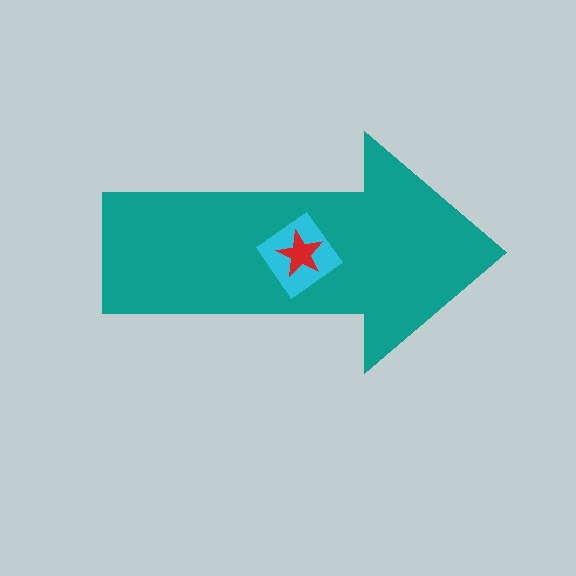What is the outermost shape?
The teal arrow.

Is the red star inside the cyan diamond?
Yes.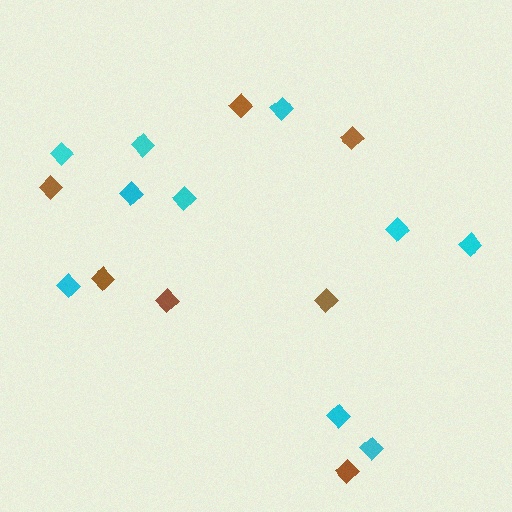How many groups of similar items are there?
There are 2 groups: one group of brown diamonds (7) and one group of cyan diamonds (10).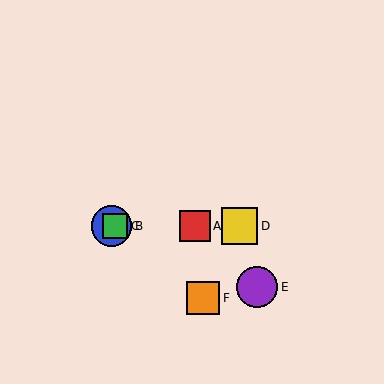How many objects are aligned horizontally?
4 objects (A, B, C, D) are aligned horizontally.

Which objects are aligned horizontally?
Objects A, B, C, D are aligned horizontally.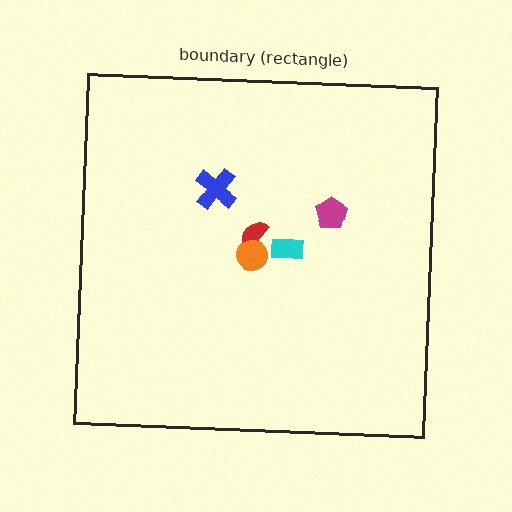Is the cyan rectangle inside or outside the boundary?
Inside.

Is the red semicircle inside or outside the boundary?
Inside.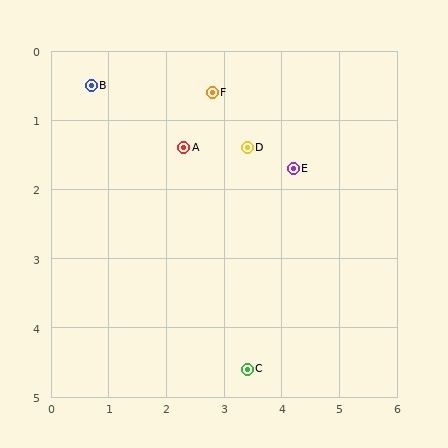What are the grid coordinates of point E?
Point E is at approximately (4.2, 1.7).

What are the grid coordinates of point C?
Point C is at approximately (3.4, 4.6).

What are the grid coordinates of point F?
Point F is at approximately (2.8, 0.6).